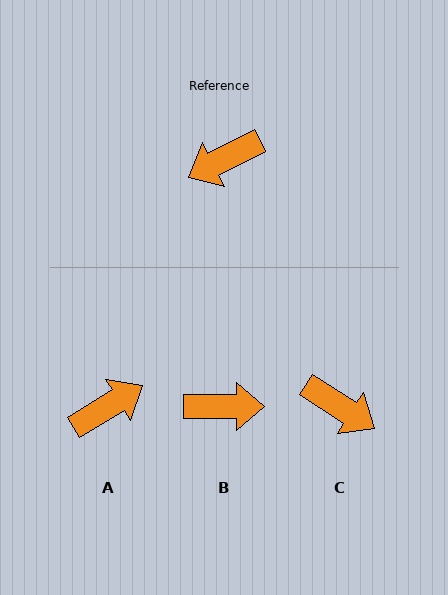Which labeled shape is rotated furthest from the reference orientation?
A, about 176 degrees away.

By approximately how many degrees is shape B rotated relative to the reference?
Approximately 153 degrees counter-clockwise.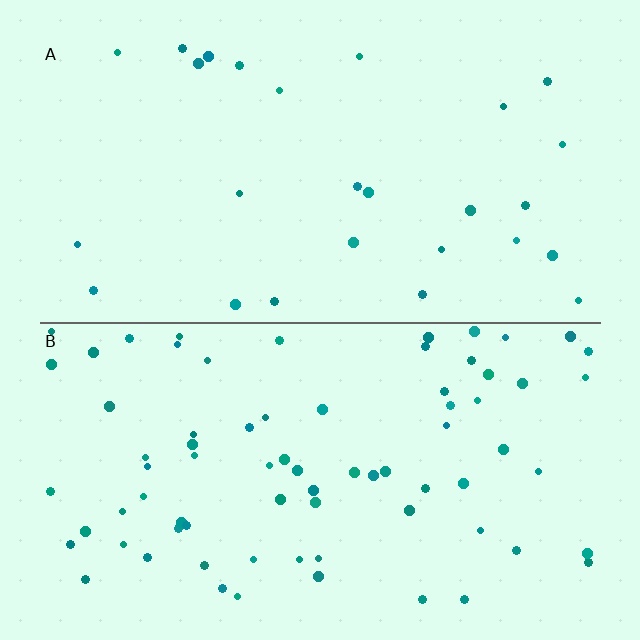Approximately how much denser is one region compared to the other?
Approximately 2.8× — region B over region A.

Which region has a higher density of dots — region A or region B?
B (the bottom).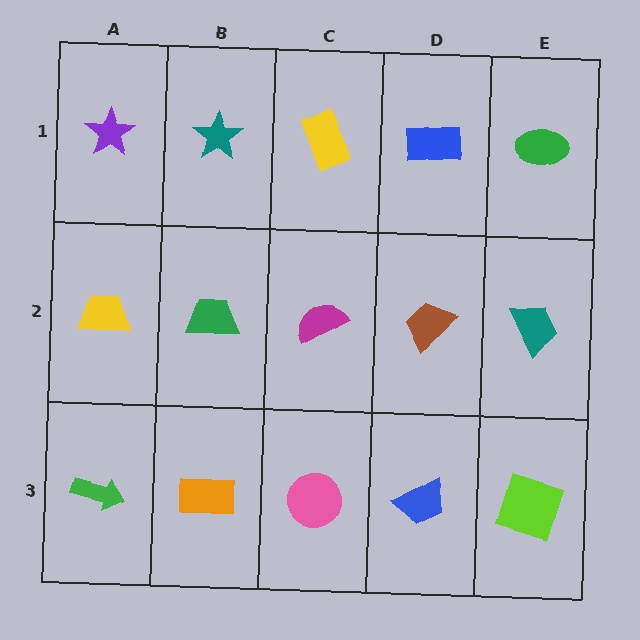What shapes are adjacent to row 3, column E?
A teal trapezoid (row 2, column E), a blue trapezoid (row 3, column D).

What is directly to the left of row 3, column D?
A pink circle.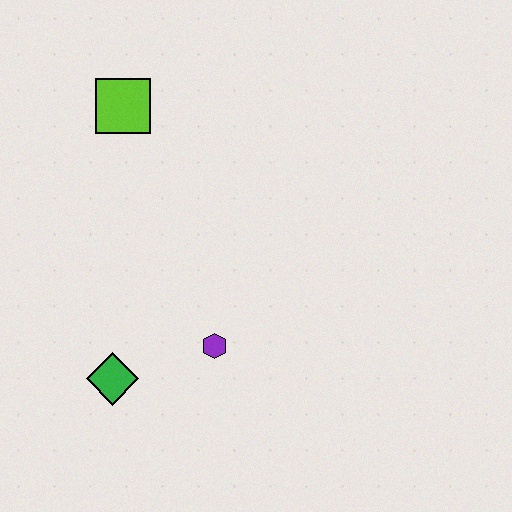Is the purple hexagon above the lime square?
No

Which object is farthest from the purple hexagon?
The lime square is farthest from the purple hexagon.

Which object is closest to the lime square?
The purple hexagon is closest to the lime square.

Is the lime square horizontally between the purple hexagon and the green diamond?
Yes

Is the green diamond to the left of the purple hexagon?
Yes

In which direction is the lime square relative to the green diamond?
The lime square is above the green diamond.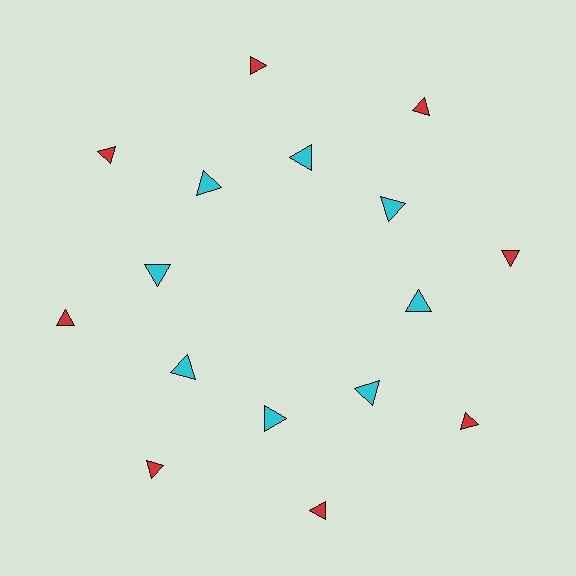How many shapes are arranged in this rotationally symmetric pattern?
There are 16 shapes, arranged in 8 groups of 2.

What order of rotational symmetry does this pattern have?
This pattern has 8-fold rotational symmetry.